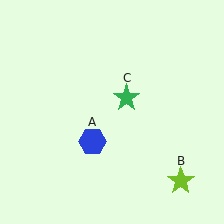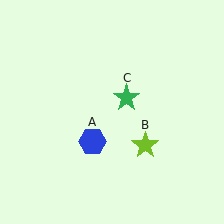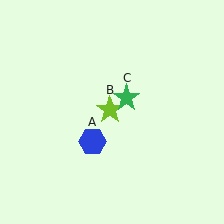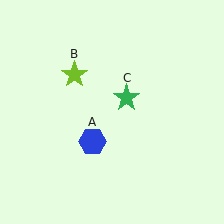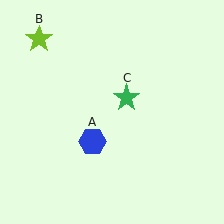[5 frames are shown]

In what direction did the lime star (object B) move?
The lime star (object B) moved up and to the left.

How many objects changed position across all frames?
1 object changed position: lime star (object B).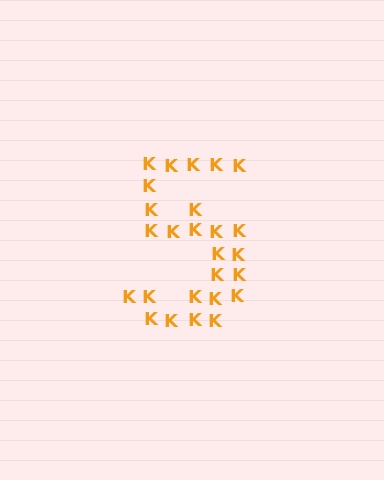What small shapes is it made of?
It is made of small letter K's.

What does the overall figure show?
The overall figure shows the digit 5.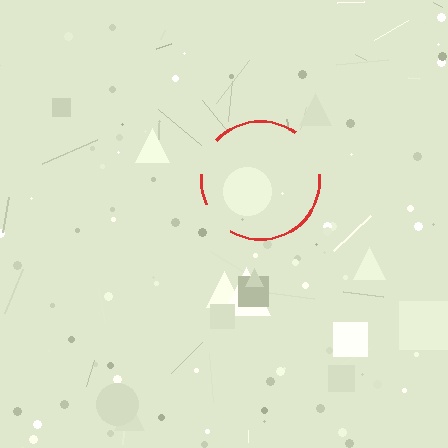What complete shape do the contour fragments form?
The contour fragments form a circle.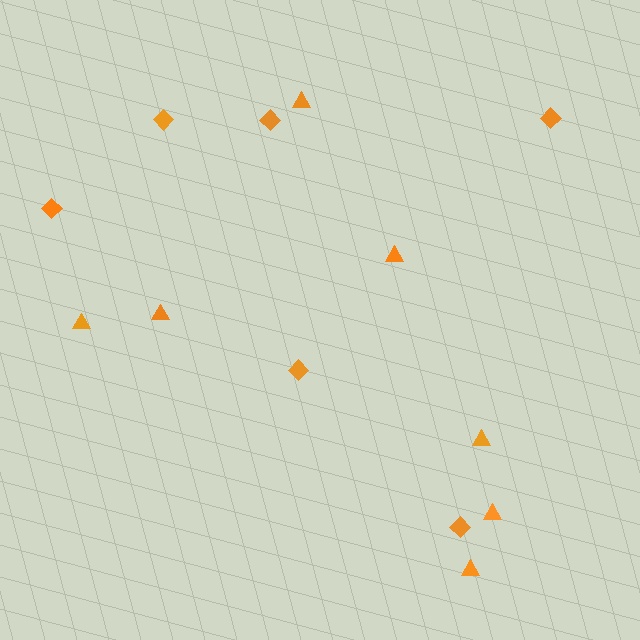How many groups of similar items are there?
There are 2 groups: one group of triangles (7) and one group of diamonds (6).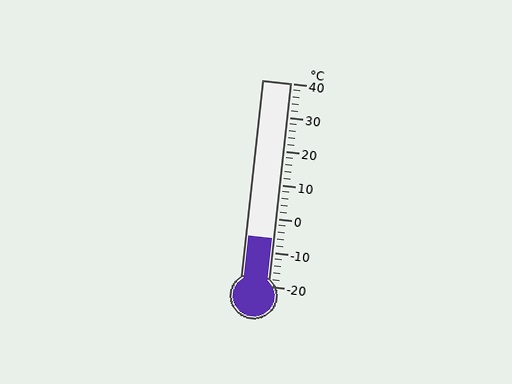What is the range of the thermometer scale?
The thermometer scale ranges from -20°C to 40°C.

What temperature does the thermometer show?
The thermometer shows approximately -6°C.